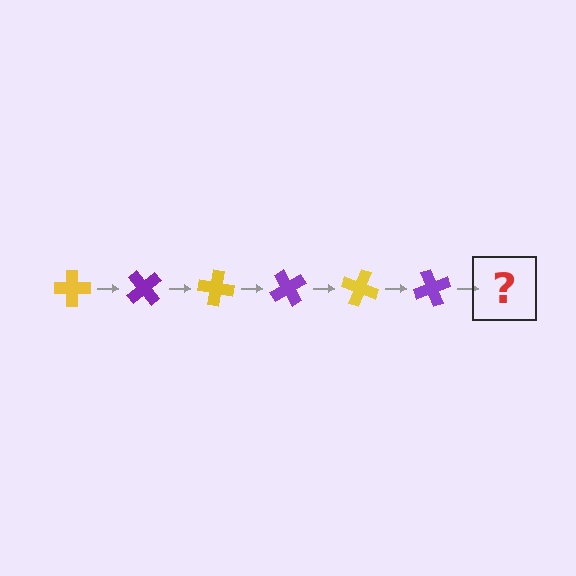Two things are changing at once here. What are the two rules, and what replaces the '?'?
The two rules are that it rotates 50 degrees each step and the color cycles through yellow and purple. The '?' should be a yellow cross, rotated 300 degrees from the start.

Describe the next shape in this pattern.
It should be a yellow cross, rotated 300 degrees from the start.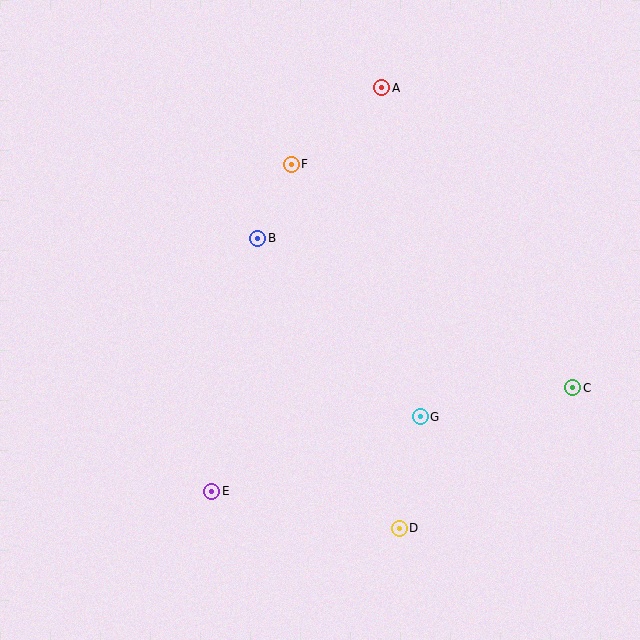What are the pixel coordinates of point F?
Point F is at (291, 164).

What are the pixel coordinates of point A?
Point A is at (382, 88).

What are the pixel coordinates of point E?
Point E is at (212, 491).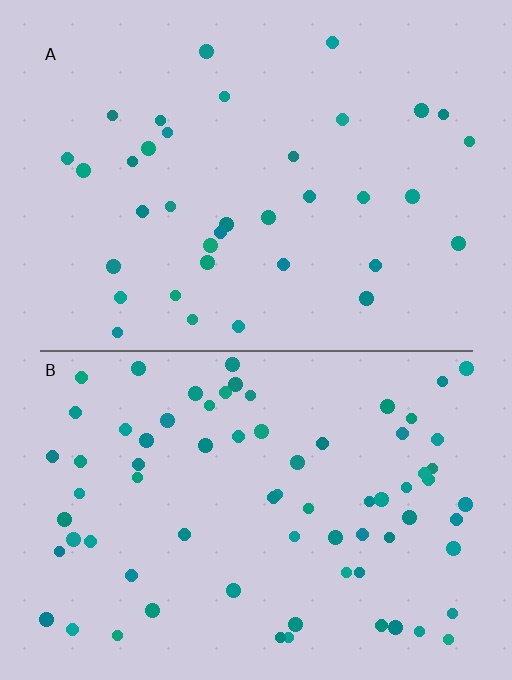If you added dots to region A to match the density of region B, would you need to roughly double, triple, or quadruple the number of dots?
Approximately double.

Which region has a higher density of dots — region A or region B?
B (the bottom).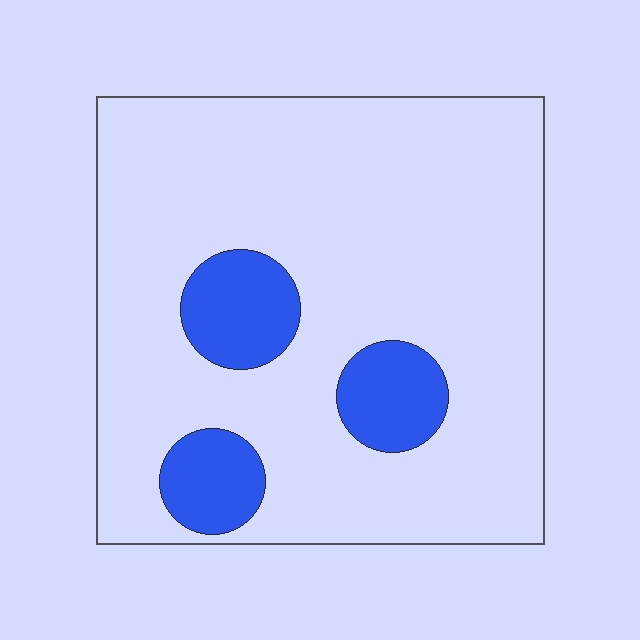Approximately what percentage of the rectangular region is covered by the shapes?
Approximately 15%.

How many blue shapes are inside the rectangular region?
3.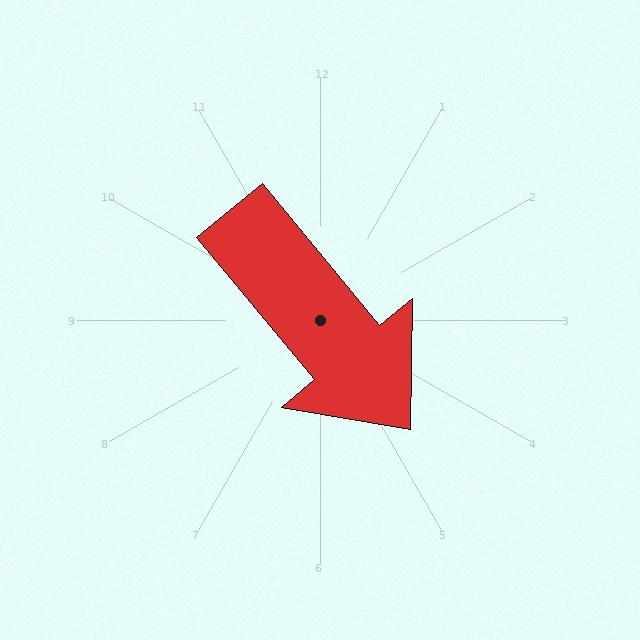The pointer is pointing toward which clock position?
Roughly 5 o'clock.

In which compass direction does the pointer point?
Southeast.